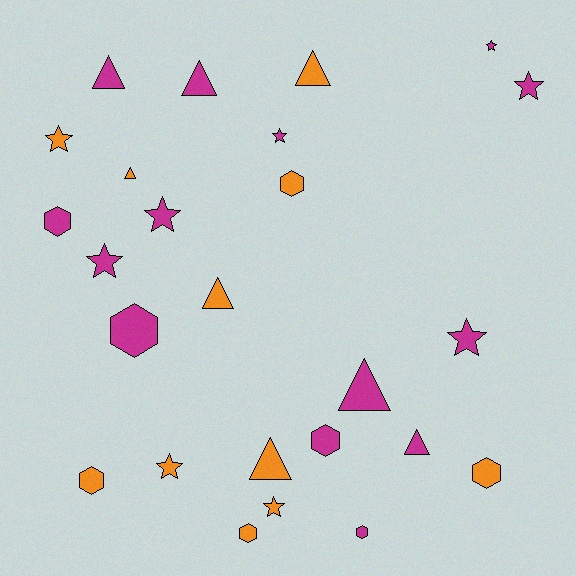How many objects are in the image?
There are 25 objects.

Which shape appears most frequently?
Star, with 9 objects.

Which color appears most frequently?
Magenta, with 14 objects.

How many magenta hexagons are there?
There are 4 magenta hexagons.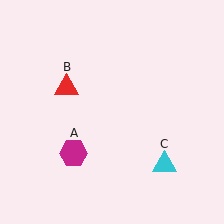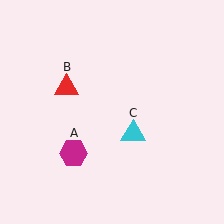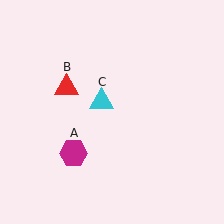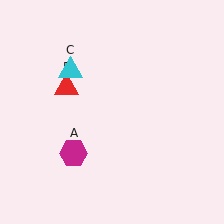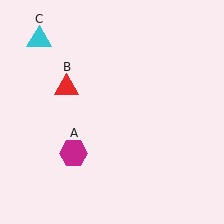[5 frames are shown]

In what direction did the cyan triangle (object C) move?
The cyan triangle (object C) moved up and to the left.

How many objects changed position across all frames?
1 object changed position: cyan triangle (object C).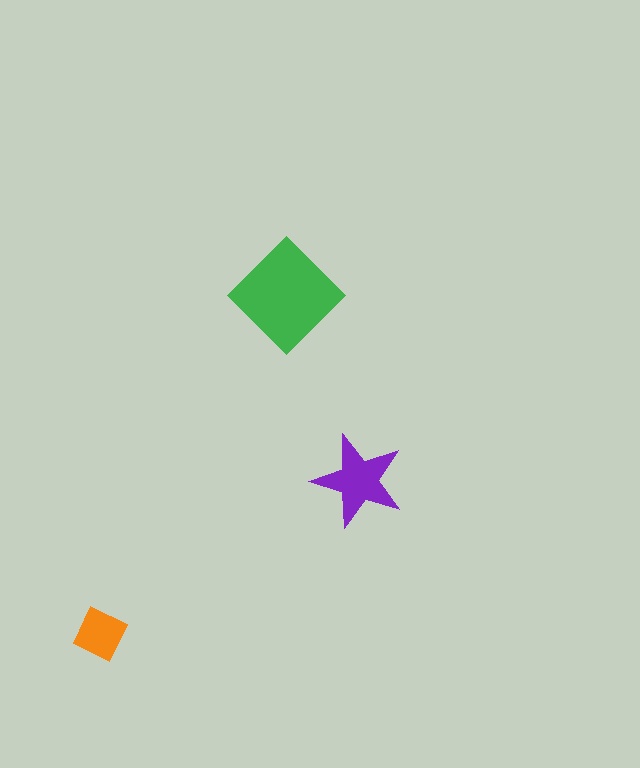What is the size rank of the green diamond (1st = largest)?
1st.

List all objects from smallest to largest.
The orange square, the purple star, the green diamond.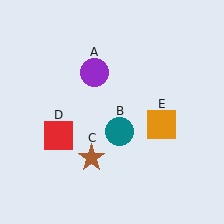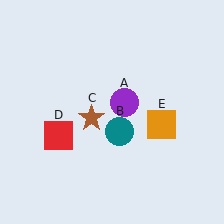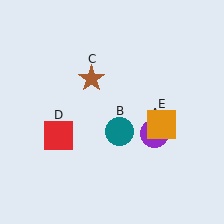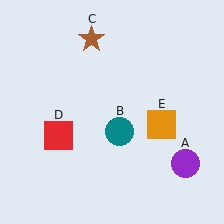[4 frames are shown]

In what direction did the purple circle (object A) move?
The purple circle (object A) moved down and to the right.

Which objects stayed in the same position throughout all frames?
Teal circle (object B) and red square (object D) and orange square (object E) remained stationary.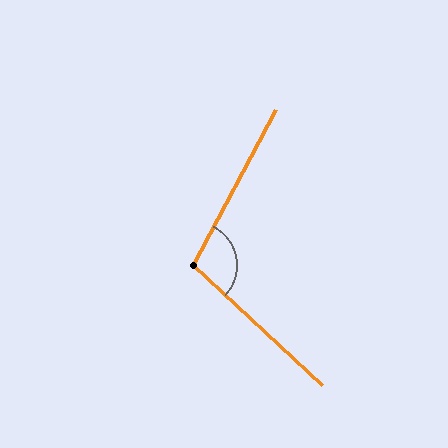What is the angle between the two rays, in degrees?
Approximately 105 degrees.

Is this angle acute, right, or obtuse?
It is obtuse.